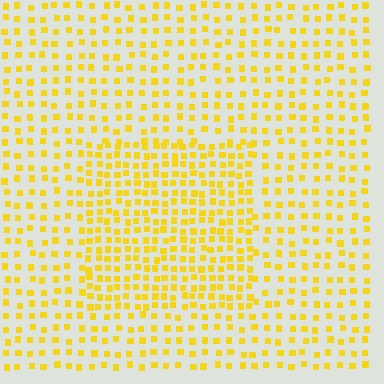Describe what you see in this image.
The image contains small yellow elements arranged at two different densities. A rectangle-shaped region is visible where the elements are more densely packed than the surrounding area.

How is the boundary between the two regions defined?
The boundary is defined by a change in element density (approximately 1.7x ratio). All elements are the same color, size, and shape.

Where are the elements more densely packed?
The elements are more densely packed inside the rectangle boundary.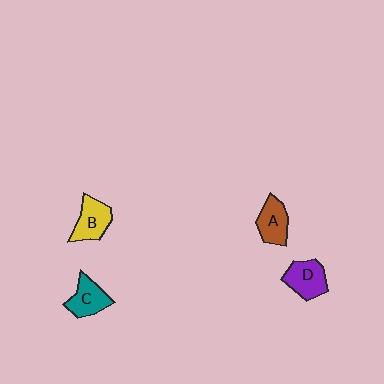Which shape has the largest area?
Shape D (purple).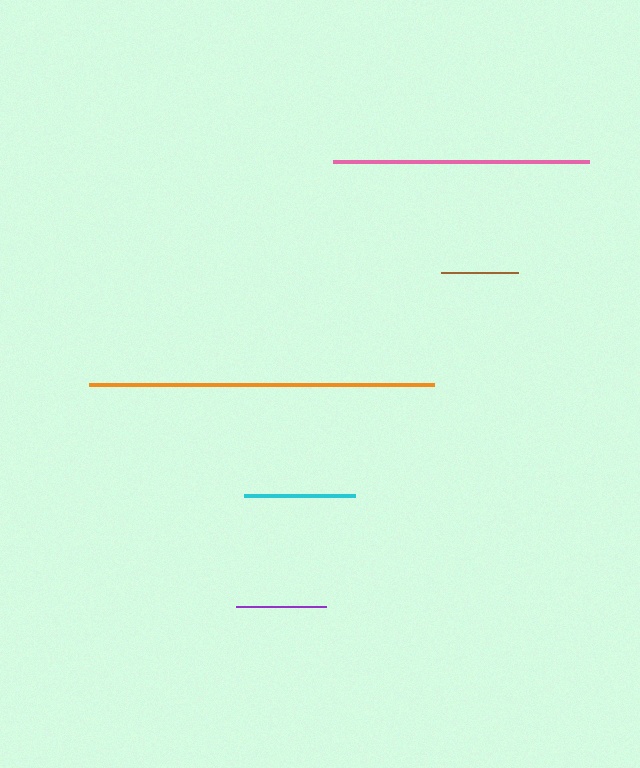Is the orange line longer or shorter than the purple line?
The orange line is longer than the purple line.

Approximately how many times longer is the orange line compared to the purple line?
The orange line is approximately 3.8 times the length of the purple line.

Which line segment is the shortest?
The brown line is the shortest at approximately 77 pixels.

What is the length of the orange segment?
The orange segment is approximately 345 pixels long.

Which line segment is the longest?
The orange line is the longest at approximately 345 pixels.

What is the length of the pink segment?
The pink segment is approximately 256 pixels long.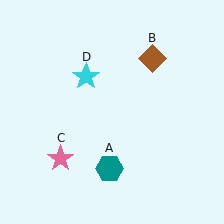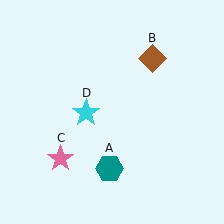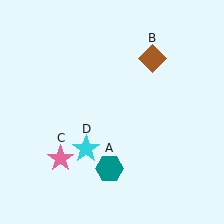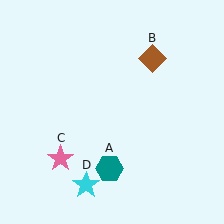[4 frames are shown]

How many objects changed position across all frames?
1 object changed position: cyan star (object D).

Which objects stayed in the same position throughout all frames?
Teal hexagon (object A) and brown diamond (object B) and pink star (object C) remained stationary.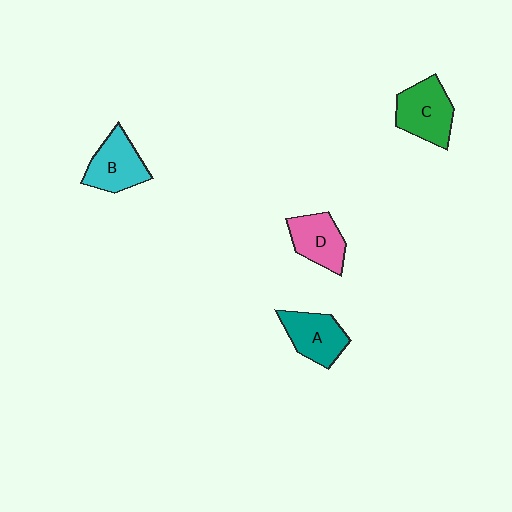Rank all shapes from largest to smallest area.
From largest to smallest: C (green), B (cyan), A (teal), D (pink).